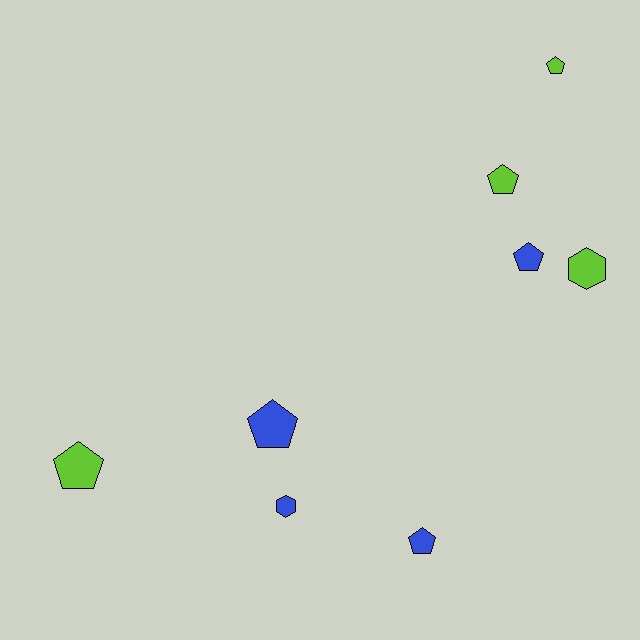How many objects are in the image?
There are 8 objects.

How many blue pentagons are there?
There are 3 blue pentagons.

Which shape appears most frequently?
Pentagon, with 6 objects.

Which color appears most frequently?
Blue, with 4 objects.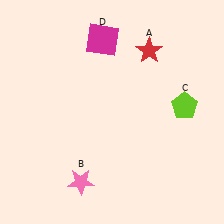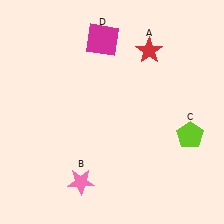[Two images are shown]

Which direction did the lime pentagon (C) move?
The lime pentagon (C) moved down.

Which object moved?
The lime pentagon (C) moved down.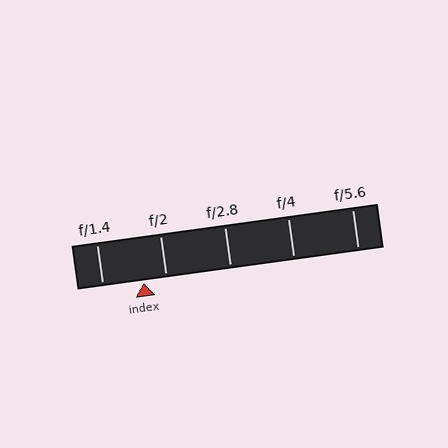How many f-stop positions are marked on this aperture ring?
There are 5 f-stop positions marked.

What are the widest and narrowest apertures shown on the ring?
The widest aperture shown is f/1.4 and the narrowest is f/5.6.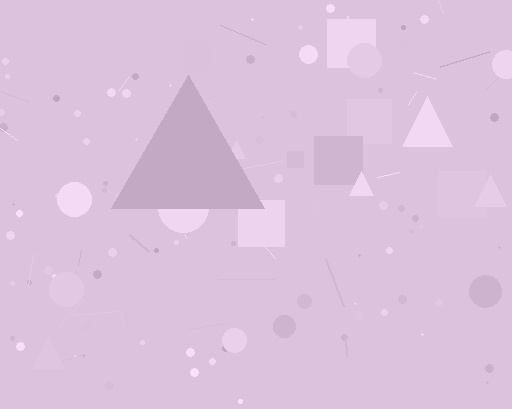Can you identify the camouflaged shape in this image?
The camouflaged shape is a triangle.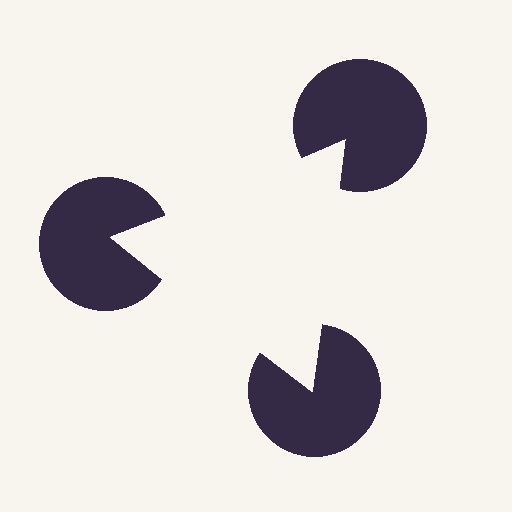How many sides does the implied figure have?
3 sides.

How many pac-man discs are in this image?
There are 3 — one at each vertex of the illusory triangle.